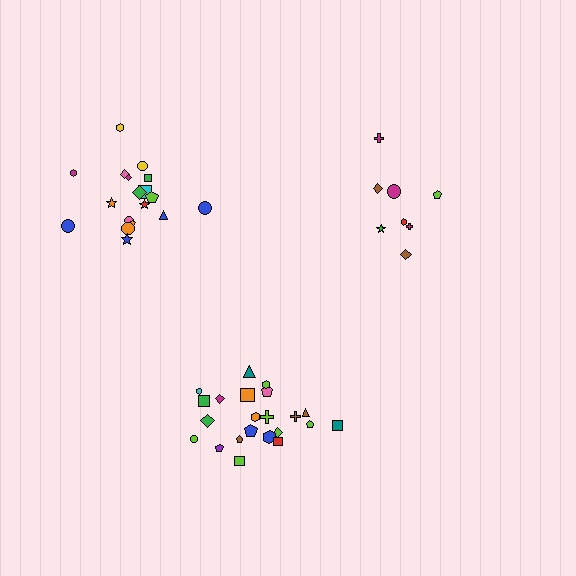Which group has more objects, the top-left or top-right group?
The top-left group.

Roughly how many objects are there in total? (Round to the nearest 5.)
Roughly 50 objects in total.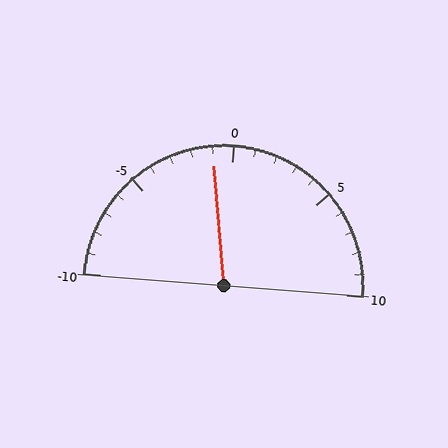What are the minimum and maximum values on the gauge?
The gauge ranges from -10 to 10.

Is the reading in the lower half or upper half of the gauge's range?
The reading is in the lower half of the range (-10 to 10).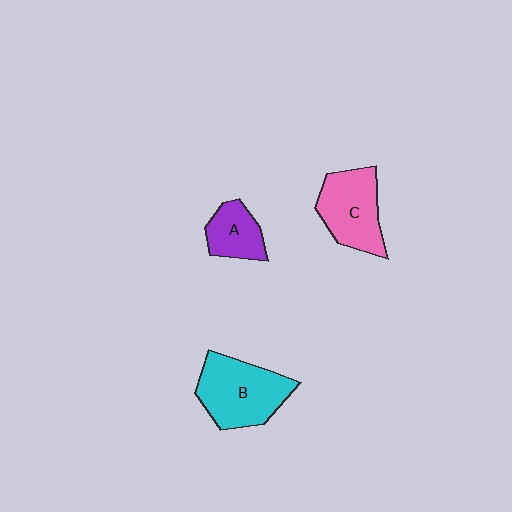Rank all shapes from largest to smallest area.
From largest to smallest: B (cyan), C (pink), A (purple).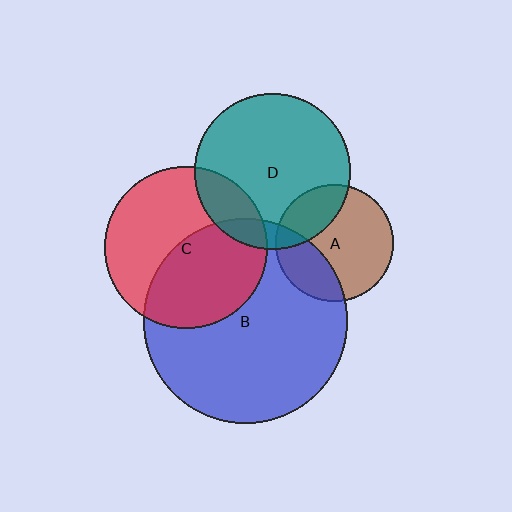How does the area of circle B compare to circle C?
Approximately 1.6 times.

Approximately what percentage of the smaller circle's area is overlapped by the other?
Approximately 25%.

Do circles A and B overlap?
Yes.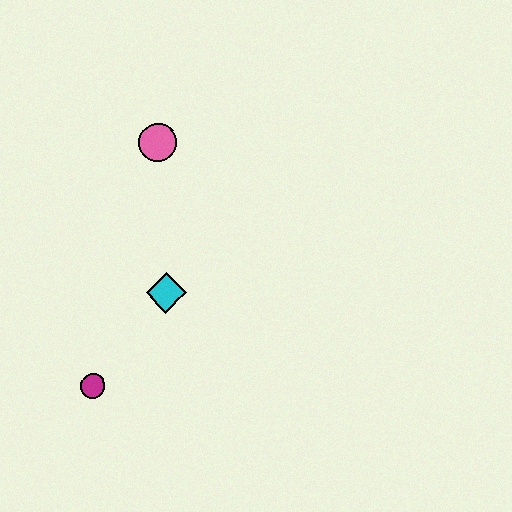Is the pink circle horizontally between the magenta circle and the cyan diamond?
Yes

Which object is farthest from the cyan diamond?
The pink circle is farthest from the cyan diamond.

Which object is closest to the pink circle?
The cyan diamond is closest to the pink circle.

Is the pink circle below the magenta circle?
No